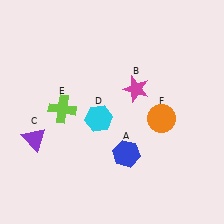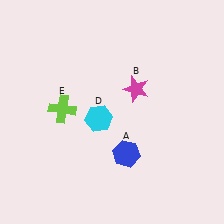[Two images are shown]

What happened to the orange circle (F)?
The orange circle (F) was removed in Image 2. It was in the bottom-right area of Image 1.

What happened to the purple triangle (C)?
The purple triangle (C) was removed in Image 2. It was in the bottom-left area of Image 1.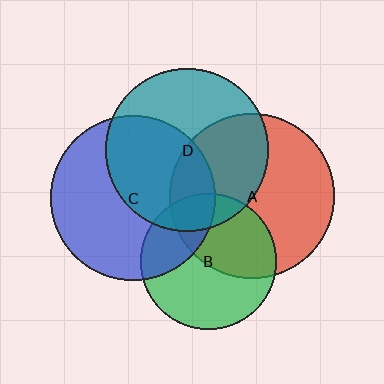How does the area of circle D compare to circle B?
Approximately 1.4 times.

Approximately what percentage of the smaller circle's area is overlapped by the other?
Approximately 30%.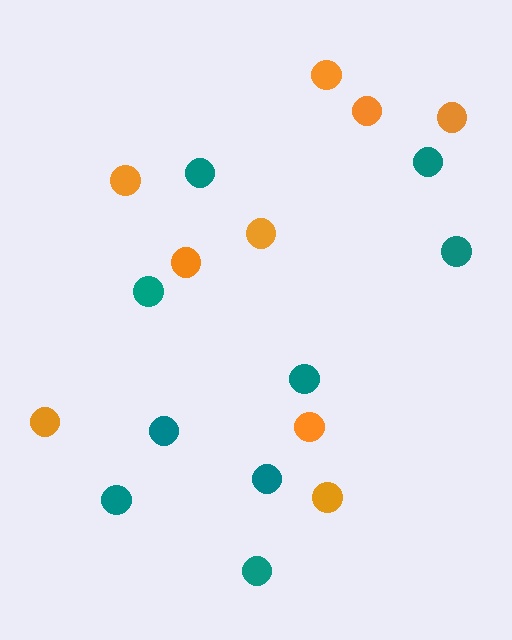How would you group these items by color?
There are 2 groups: one group of teal circles (9) and one group of orange circles (9).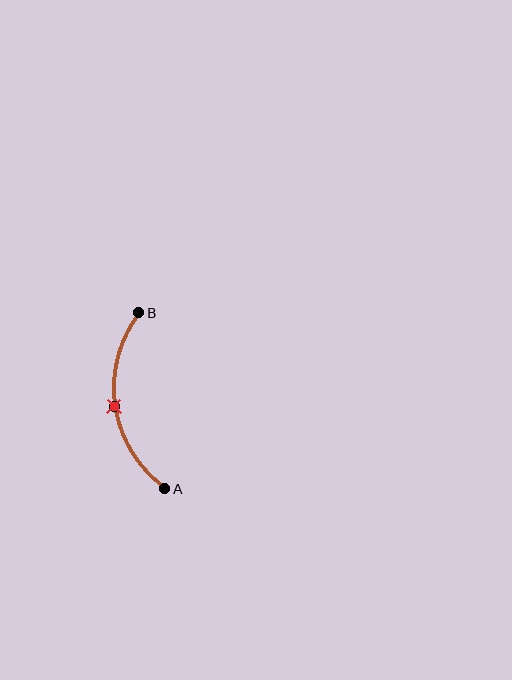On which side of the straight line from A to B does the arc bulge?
The arc bulges to the left of the straight line connecting A and B.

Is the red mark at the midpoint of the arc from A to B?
Yes. The red mark lies on the arc at equal arc-length from both A and B — it is the arc midpoint.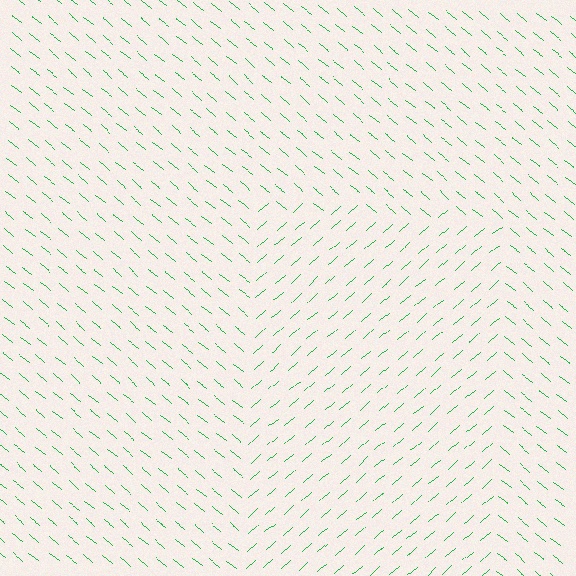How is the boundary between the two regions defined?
The boundary is defined purely by a change in line orientation (approximately 80 degrees difference). All lines are the same color and thickness.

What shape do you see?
I see a rectangle.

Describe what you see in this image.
The image is filled with small green line segments. A rectangle region in the image has lines oriented differently from the surrounding lines, creating a visible texture boundary.